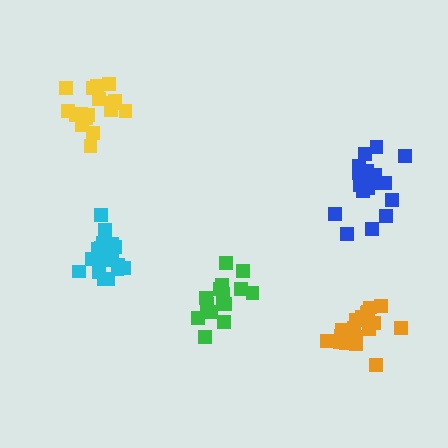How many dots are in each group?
Group 1: 19 dots, Group 2: 18 dots, Group 3: 17 dots, Group 4: 19 dots, Group 5: 15 dots (88 total).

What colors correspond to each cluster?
The clusters are colored: blue, cyan, yellow, orange, green.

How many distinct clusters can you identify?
There are 5 distinct clusters.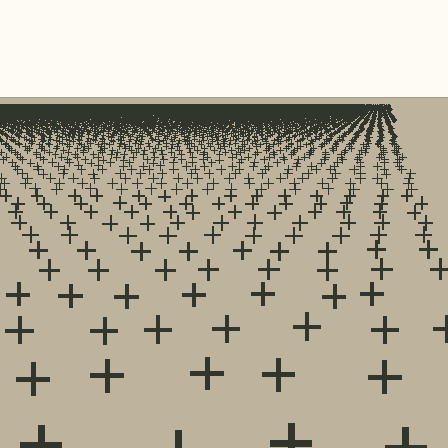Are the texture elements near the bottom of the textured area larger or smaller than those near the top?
Larger. Near the bottom, elements are closer to the viewer and appear at a bigger on-screen size.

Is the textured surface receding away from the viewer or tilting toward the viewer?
The surface is receding away from the viewer. Texture elements get smaller and denser toward the top.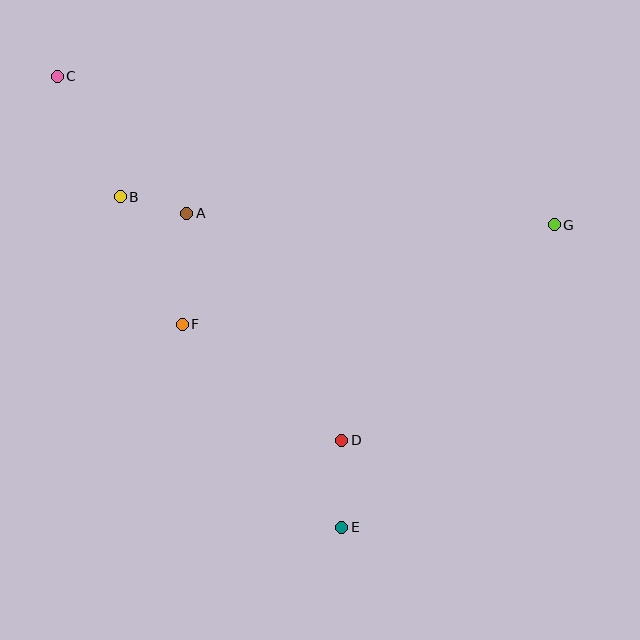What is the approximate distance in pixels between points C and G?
The distance between C and G is approximately 519 pixels.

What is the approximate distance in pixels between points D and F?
The distance between D and F is approximately 197 pixels.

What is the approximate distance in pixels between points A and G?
The distance between A and G is approximately 368 pixels.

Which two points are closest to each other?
Points A and B are closest to each other.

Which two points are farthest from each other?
Points C and E are farthest from each other.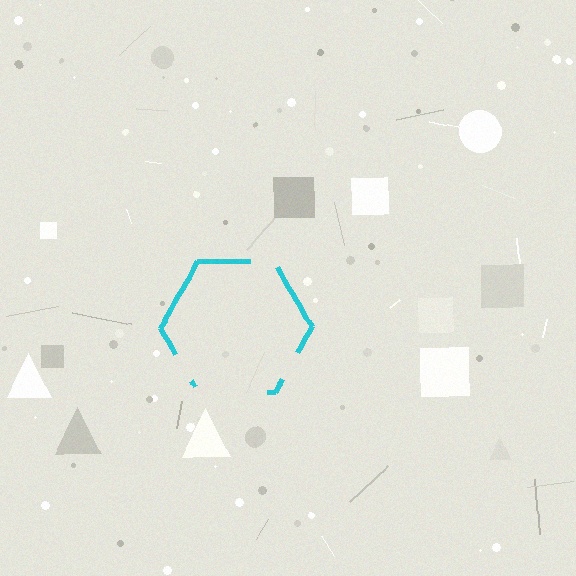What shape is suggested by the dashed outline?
The dashed outline suggests a hexagon.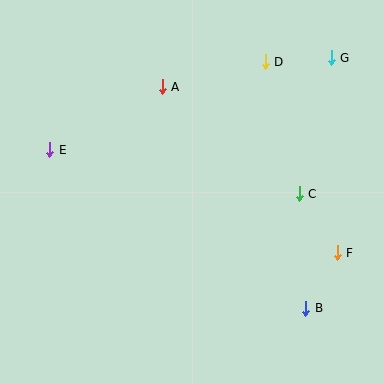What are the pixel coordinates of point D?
Point D is at (265, 62).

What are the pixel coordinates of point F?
Point F is at (337, 253).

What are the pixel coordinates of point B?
Point B is at (306, 308).